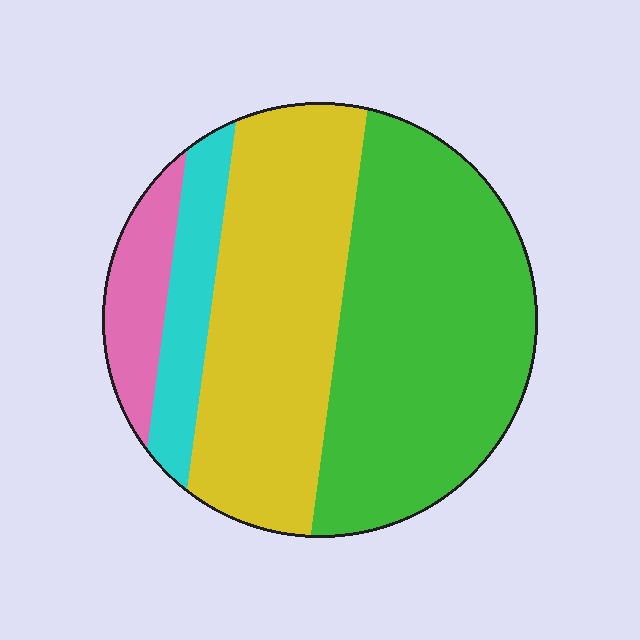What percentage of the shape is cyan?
Cyan covers 10% of the shape.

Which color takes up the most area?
Green, at roughly 45%.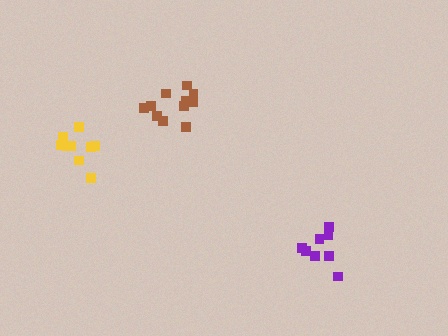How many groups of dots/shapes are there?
There are 3 groups.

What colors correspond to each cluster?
The clusters are colored: purple, brown, yellow.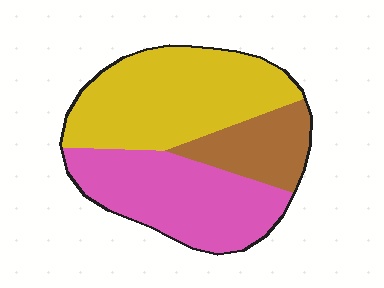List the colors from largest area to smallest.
From largest to smallest: yellow, pink, brown.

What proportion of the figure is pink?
Pink takes up between a third and a half of the figure.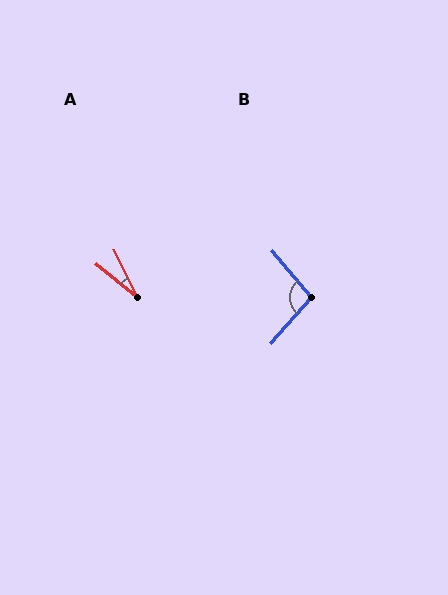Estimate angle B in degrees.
Approximately 99 degrees.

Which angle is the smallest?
A, at approximately 25 degrees.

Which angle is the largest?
B, at approximately 99 degrees.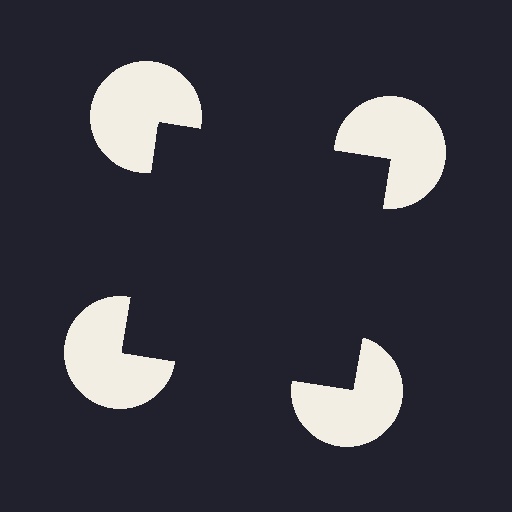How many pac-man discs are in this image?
There are 4 — one at each vertex of the illusory square.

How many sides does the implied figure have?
4 sides.